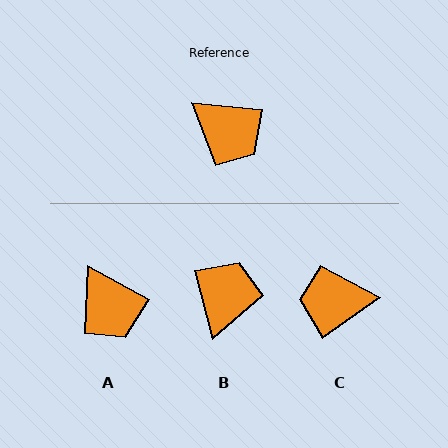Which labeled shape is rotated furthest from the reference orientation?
C, about 139 degrees away.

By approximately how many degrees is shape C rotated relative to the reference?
Approximately 139 degrees clockwise.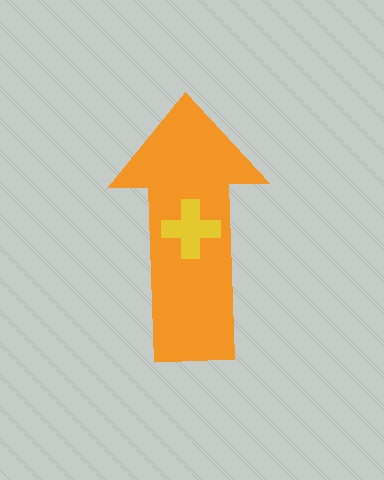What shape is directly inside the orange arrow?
The yellow cross.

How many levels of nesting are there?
2.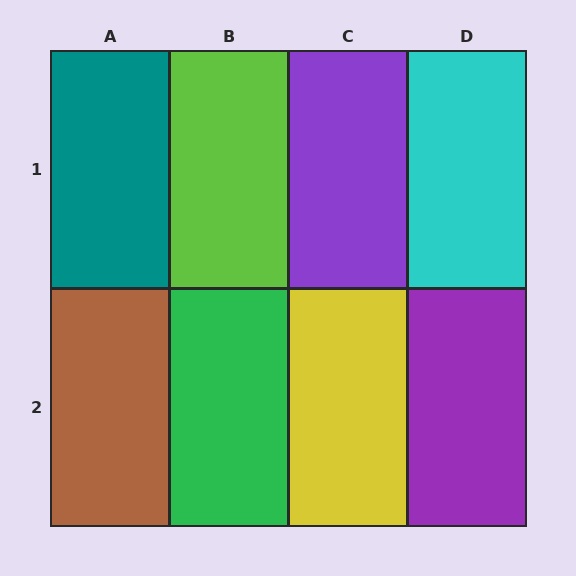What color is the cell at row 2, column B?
Green.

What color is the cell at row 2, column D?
Purple.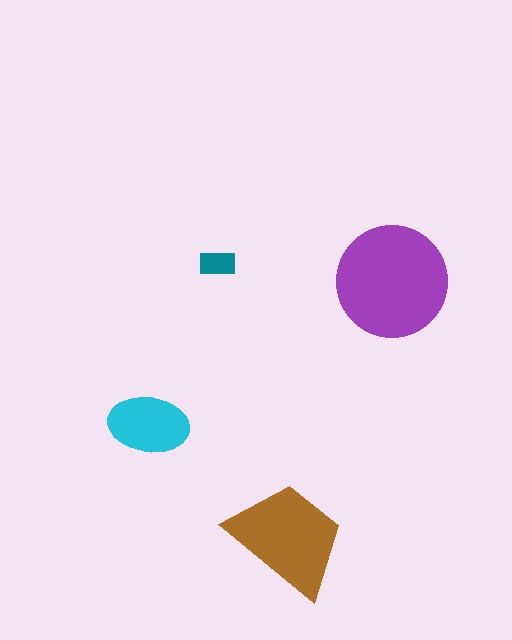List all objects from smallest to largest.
The teal rectangle, the cyan ellipse, the brown trapezoid, the purple circle.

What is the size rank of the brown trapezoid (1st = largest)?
2nd.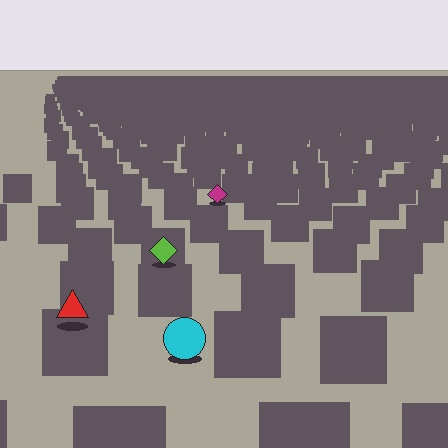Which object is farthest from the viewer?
The magenta diamond is farthest from the viewer. It appears smaller and the ground texture around it is denser.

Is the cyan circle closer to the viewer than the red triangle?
Yes. The cyan circle is closer — you can tell from the texture gradient: the ground texture is coarser near it.